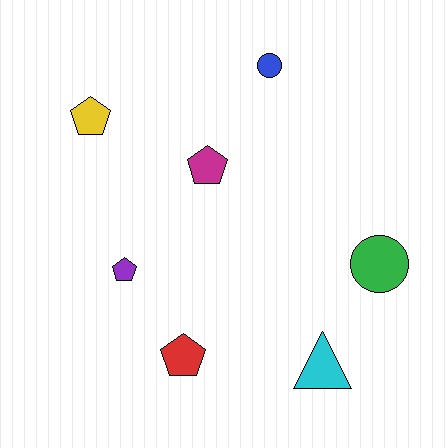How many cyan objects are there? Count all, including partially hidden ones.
There is 1 cyan object.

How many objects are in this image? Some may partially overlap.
There are 7 objects.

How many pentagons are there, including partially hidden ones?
There are 4 pentagons.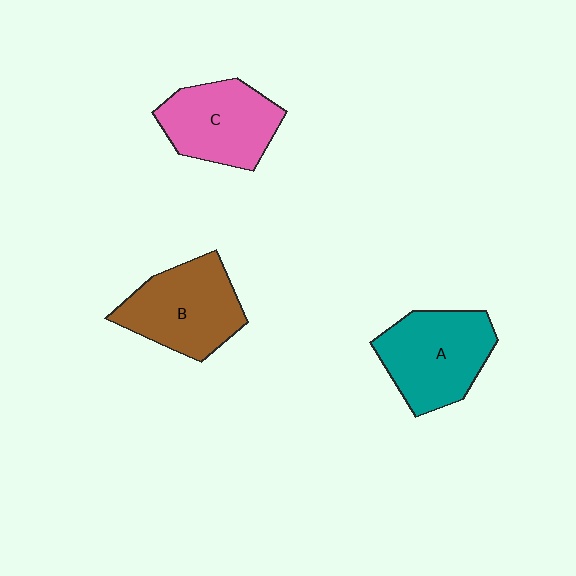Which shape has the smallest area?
Shape C (pink).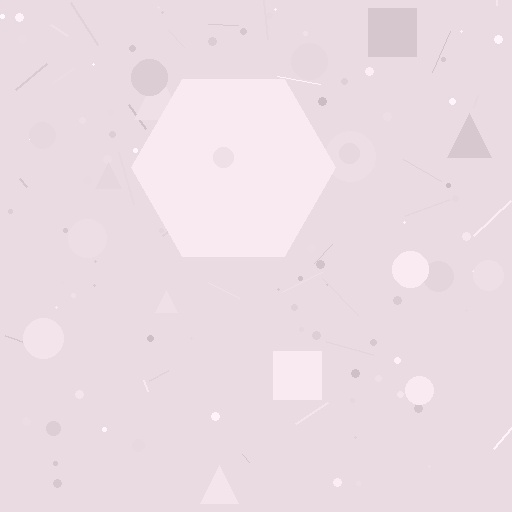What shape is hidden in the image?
A hexagon is hidden in the image.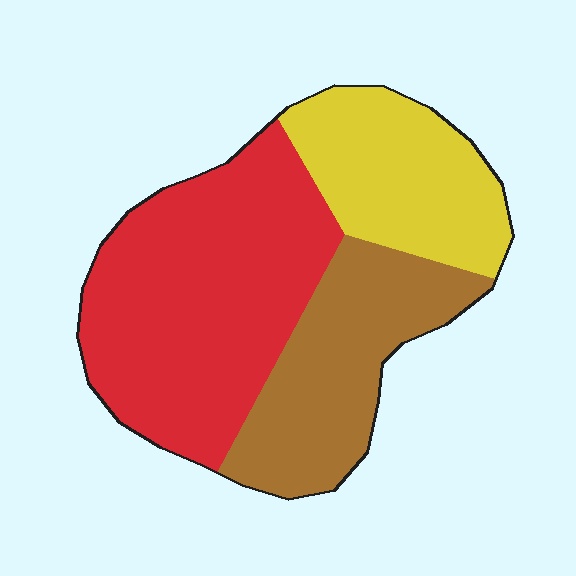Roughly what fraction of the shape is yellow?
Yellow covers around 25% of the shape.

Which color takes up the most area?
Red, at roughly 50%.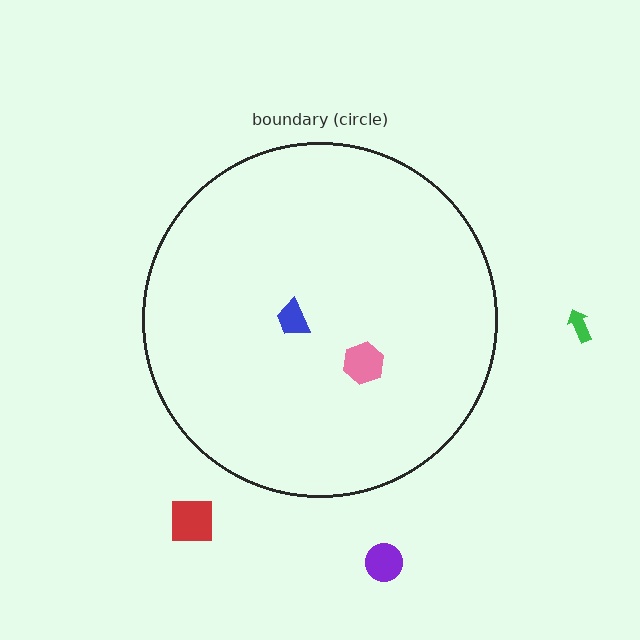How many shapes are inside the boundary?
2 inside, 3 outside.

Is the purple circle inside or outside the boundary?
Outside.